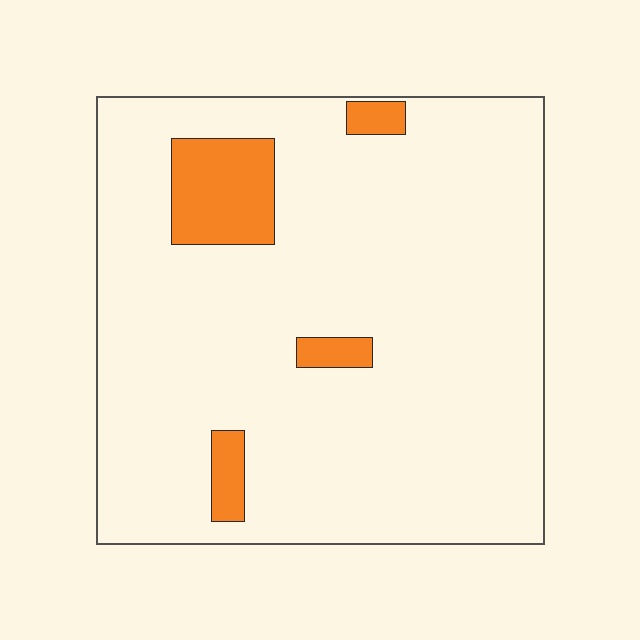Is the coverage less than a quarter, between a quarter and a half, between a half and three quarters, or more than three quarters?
Less than a quarter.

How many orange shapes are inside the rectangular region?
4.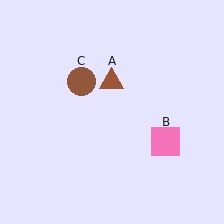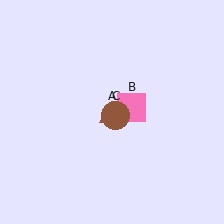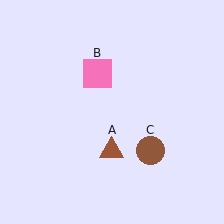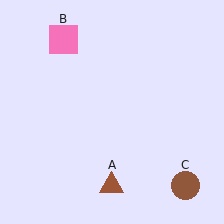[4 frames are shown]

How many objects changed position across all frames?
3 objects changed position: brown triangle (object A), pink square (object B), brown circle (object C).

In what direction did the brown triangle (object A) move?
The brown triangle (object A) moved down.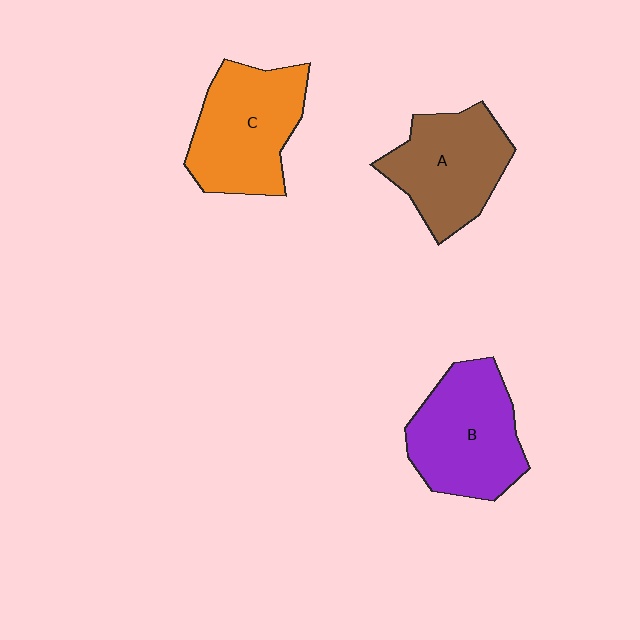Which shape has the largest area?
Shape B (purple).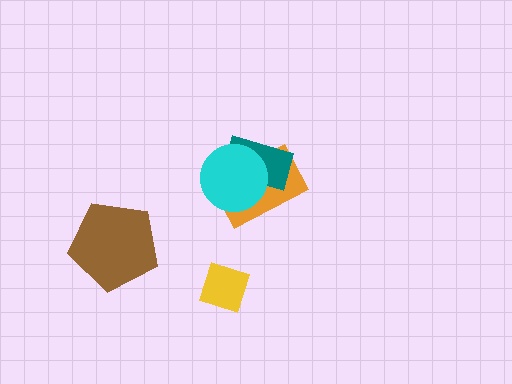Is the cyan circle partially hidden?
No, no other shape covers it.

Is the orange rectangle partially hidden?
Yes, it is partially covered by another shape.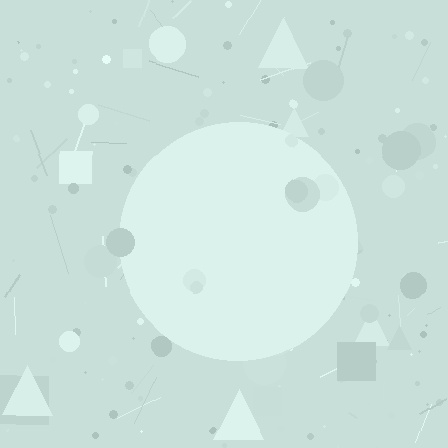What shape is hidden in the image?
A circle is hidden in the image.